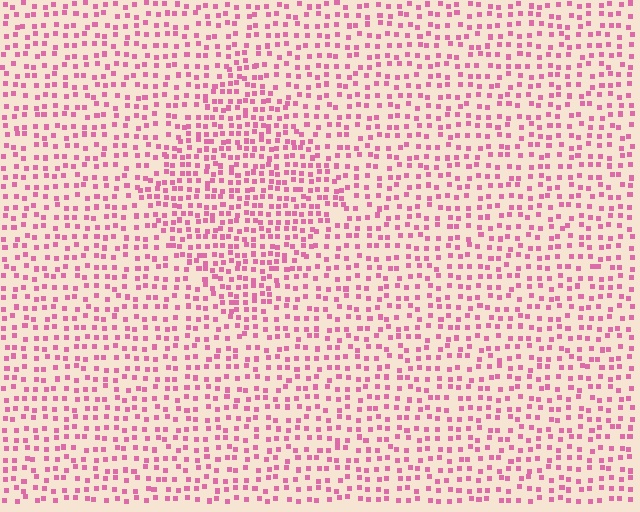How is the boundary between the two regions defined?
The boundary is defined by a change in element density (approximately 1.6x ratio). All elements are the same color, size, and shape.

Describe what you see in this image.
The image contains small pink elements arranged at two different densities. A diamond-shaped region is visible where the elements are more densely packed than the surrounding area.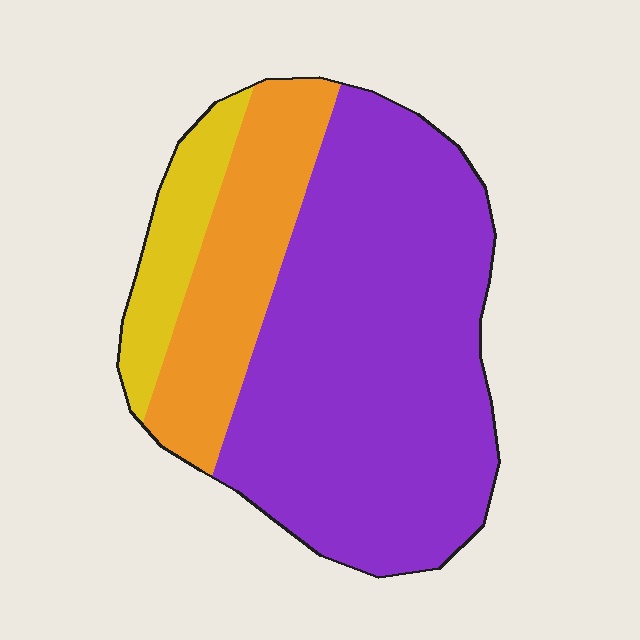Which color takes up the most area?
Purple, at roughly 65%.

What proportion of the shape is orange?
Orange covers around 20% of the shape.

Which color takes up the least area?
Yellow, at roughly 10%.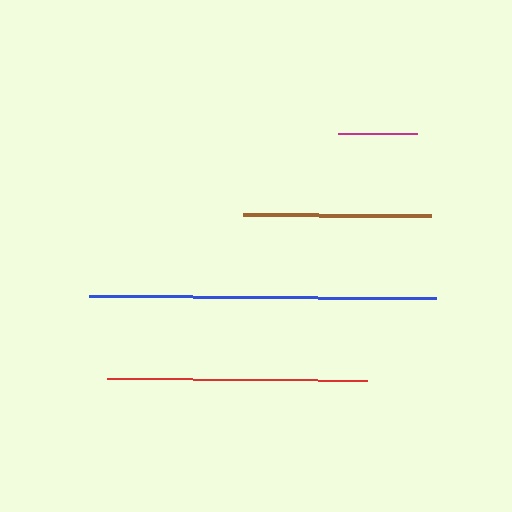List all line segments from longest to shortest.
From longest to shortest: blue, red, brown, magenta.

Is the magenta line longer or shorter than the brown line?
The brown line is longer than the magenta line.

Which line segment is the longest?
The blue line is the longest at approximately 347 pixels.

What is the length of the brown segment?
The brown segment is approximately 188 pixels long.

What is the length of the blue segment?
The blue segment is approximately 347 pixels long.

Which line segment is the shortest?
The magenta line is the shortest at approximately 79 pixels.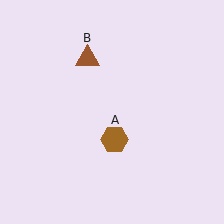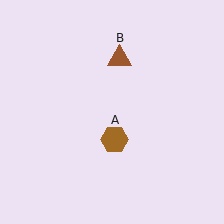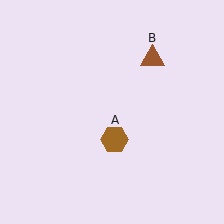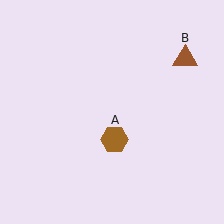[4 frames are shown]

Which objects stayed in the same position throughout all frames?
Brown hexagon (object A) remained stationary.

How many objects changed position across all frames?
1 object changed position: brown triangle (object B).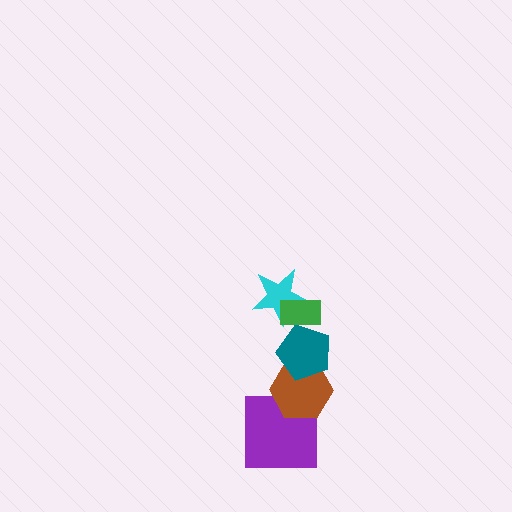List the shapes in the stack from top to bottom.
From top to bottom: the green rectangle, the cyan star, the teal pentagon, the brown hexagon, the purple square.